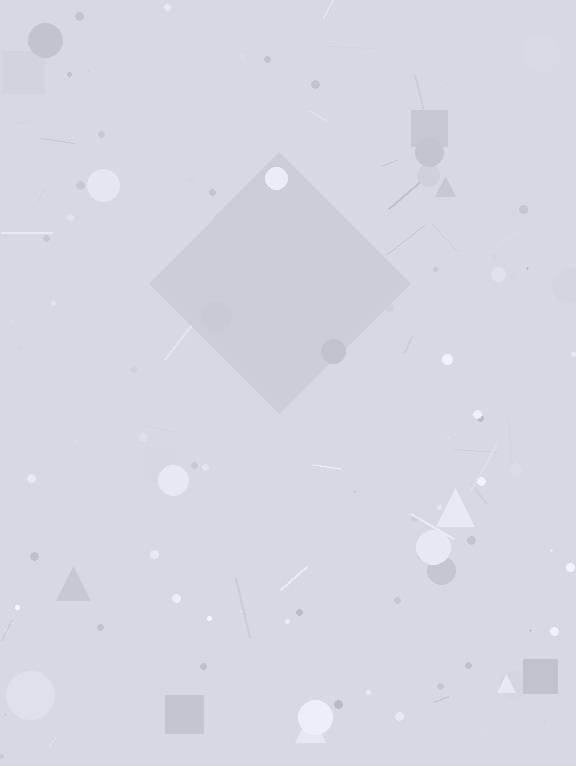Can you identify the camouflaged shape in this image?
The camouflaged shape is a diamond.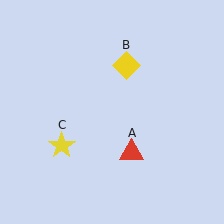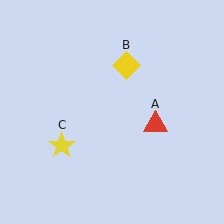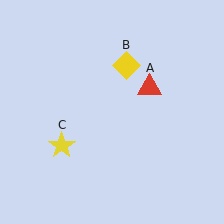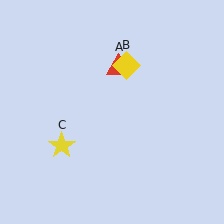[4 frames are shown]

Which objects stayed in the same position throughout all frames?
Yellow diamond (object B) and yellow star (object C) remained stationary.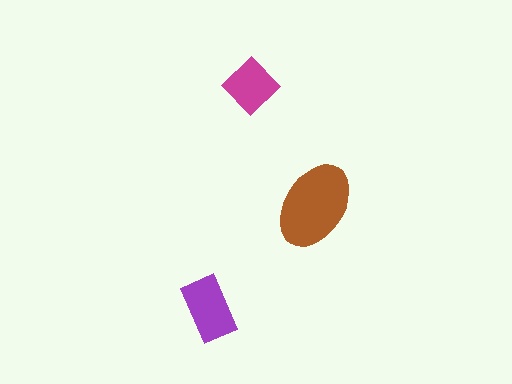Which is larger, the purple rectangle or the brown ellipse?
The brown ellipse.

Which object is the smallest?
The magenta diamond.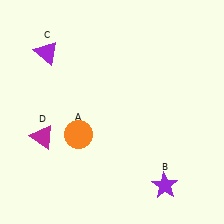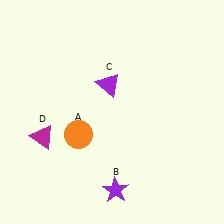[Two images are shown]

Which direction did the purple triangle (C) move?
The purple triangle (C) moved right.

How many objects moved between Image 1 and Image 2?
2 objects moved between the two images.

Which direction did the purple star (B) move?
The purple star (B) moved left.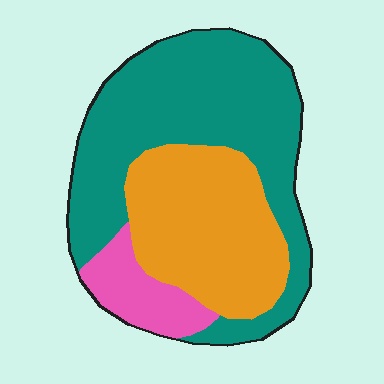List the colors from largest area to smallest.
From largest to smallest: teal, orange, pink.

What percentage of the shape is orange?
Orange covers roughly 35% of the shape.